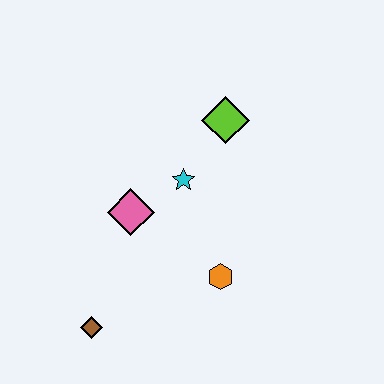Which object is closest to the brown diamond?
The pink diamond is closest to the brown diamond.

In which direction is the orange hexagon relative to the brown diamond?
The orange hexagon is to the right of the brown diamond.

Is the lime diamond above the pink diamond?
Yes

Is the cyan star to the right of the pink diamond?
Yes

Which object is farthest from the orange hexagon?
The lime diamond is farthest from the orange hexagon.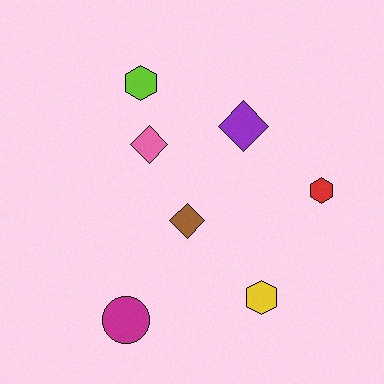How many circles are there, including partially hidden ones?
There is 1 circle.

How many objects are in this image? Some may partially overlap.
There are 7 objects.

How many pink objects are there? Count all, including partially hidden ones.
There is 1 pink object.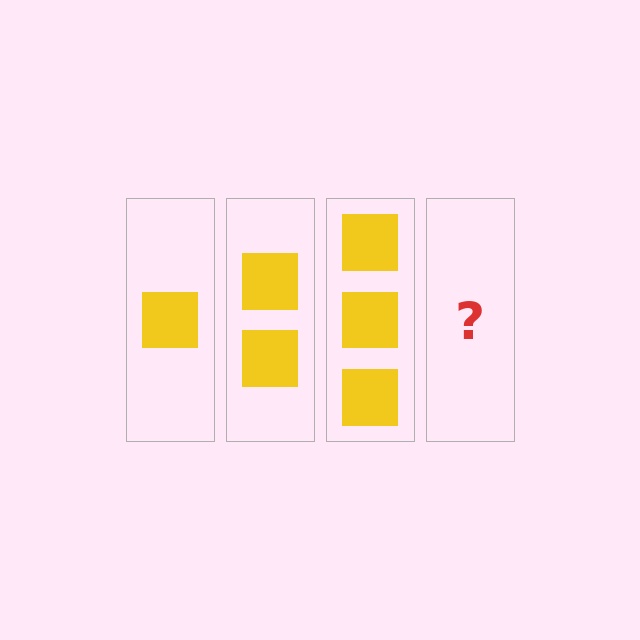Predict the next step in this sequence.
The next step is 4 squares.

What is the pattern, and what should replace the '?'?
The pattern is that each step adds one more square. The '?' should be 4 squares.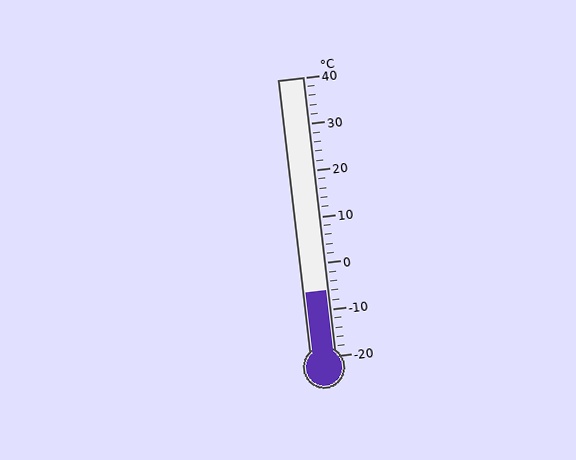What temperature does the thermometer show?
The thermometer shows approximately -6°C.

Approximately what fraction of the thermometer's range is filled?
The thermometer is filled to approximately 25% of its range.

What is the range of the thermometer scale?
The thermometer scale ranges from -20°C to 40°C.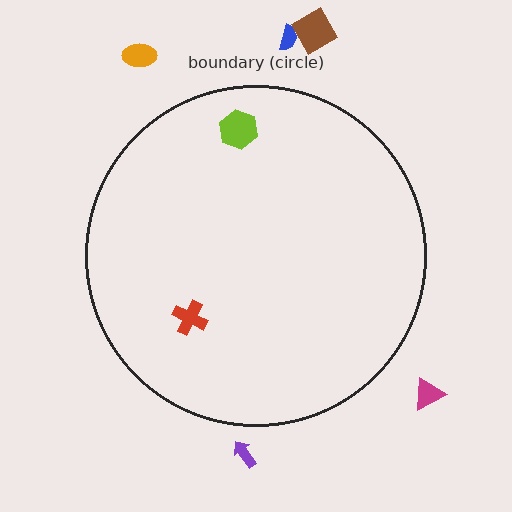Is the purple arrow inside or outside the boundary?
Outside.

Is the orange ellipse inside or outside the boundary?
Outside.